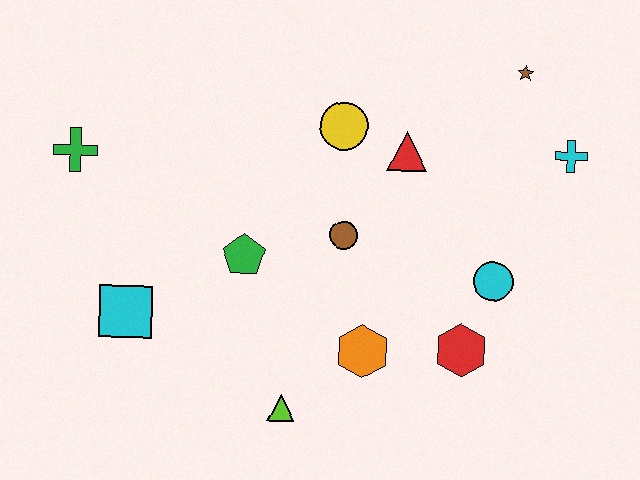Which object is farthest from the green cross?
The cyan cross is farthest from the green cross.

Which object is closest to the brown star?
The cyan cross is closest to the brown star.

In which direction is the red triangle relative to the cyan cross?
The red triangle is to the left of the cyan cross.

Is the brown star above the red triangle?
Yes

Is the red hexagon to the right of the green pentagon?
Yes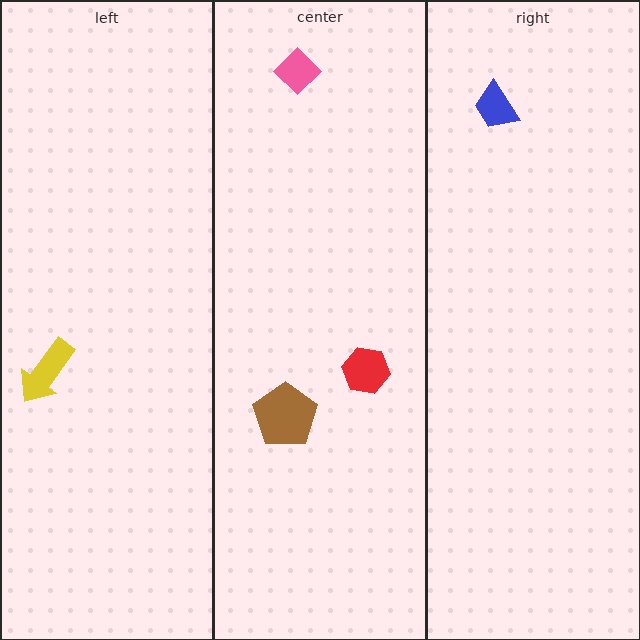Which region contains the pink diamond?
The center region.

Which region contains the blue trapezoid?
The right region.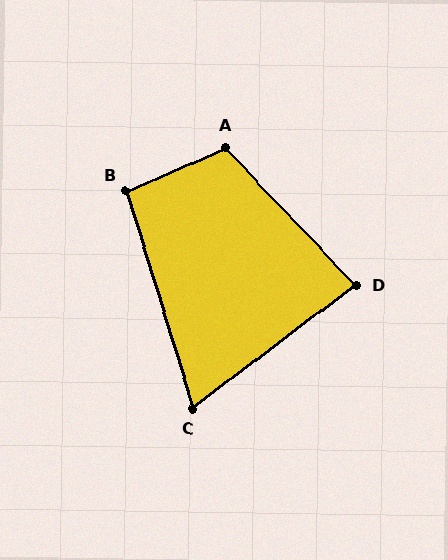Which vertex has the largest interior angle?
A, at approximately 110 degrees.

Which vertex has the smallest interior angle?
C, at approximately 70 degrees.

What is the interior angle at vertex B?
Approximately 97 degrees (obtuse).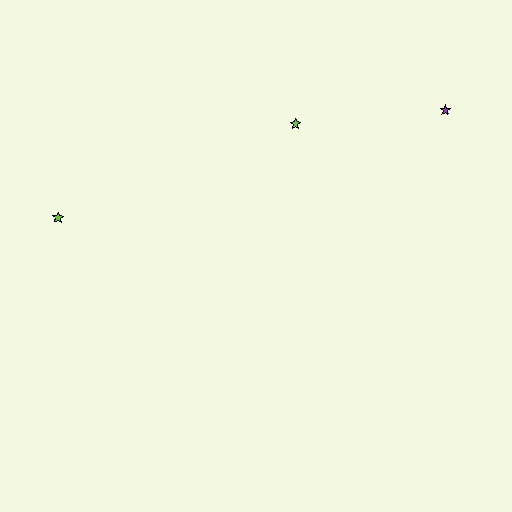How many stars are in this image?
There are 3 stars.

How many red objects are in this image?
There are no red objects.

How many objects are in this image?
There are 3 objects.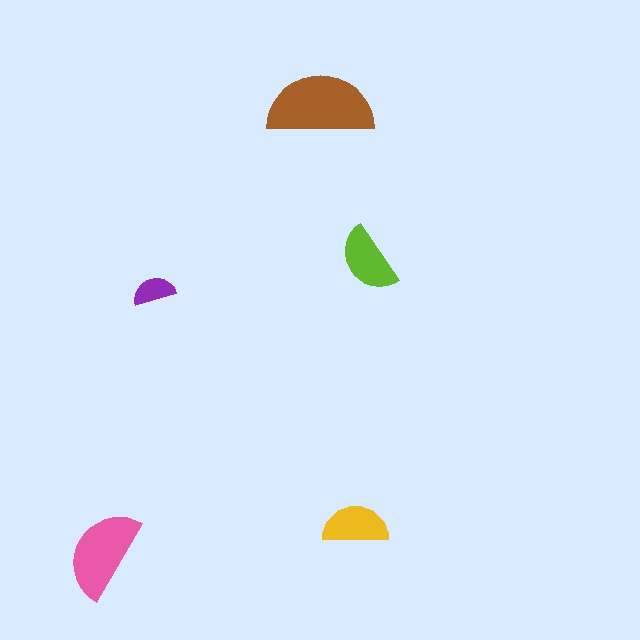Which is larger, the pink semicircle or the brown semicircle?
The brown one.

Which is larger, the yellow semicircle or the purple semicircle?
The yellow one.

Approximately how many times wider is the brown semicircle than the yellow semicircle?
About 1.5 times wider.